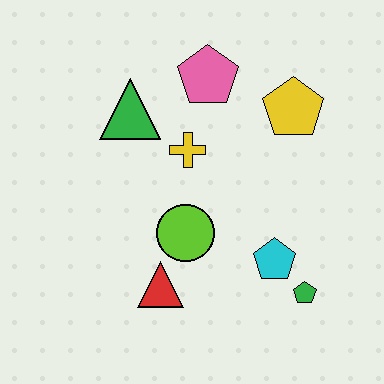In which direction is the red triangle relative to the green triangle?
The red triangle is below the green triangle.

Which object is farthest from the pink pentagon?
The green pentagon is farthest from the pink pentagon.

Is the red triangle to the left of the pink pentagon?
Yes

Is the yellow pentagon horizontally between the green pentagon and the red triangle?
Yes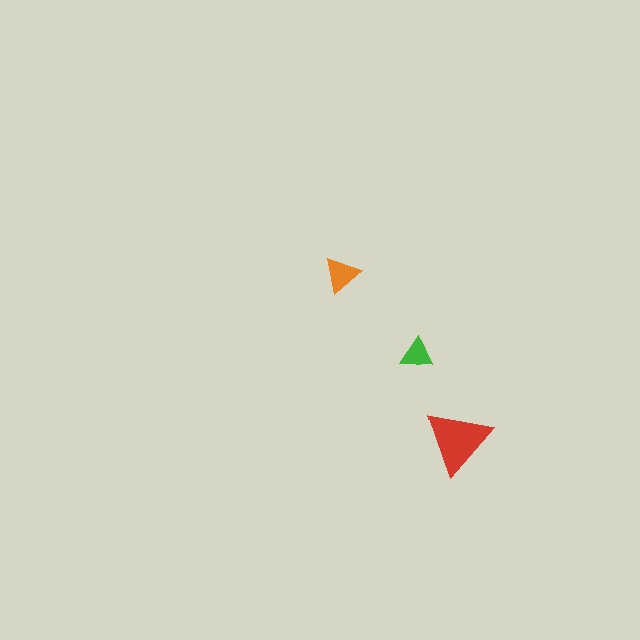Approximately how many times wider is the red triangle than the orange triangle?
About 2 times wider.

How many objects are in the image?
There are 3 objects in the image.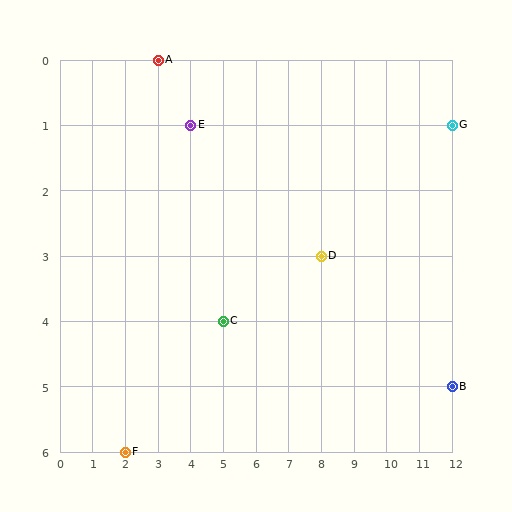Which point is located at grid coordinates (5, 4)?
Point C is at (5, 4).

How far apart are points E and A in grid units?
Points E and A are 1 column and 1 row apart (about 1.4 grid units diagonally).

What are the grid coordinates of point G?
Point G is at grid coordinates (12, 1).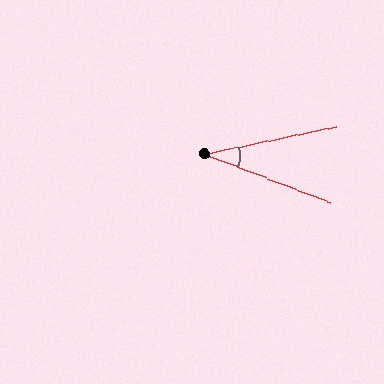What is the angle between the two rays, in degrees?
Approximately 33 degrees.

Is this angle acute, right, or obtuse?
It is acute.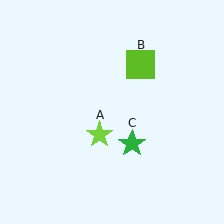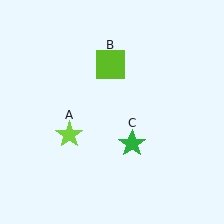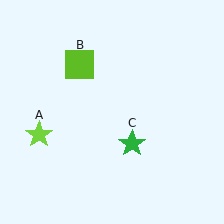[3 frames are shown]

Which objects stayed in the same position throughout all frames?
Green star (object C) remained stationary.